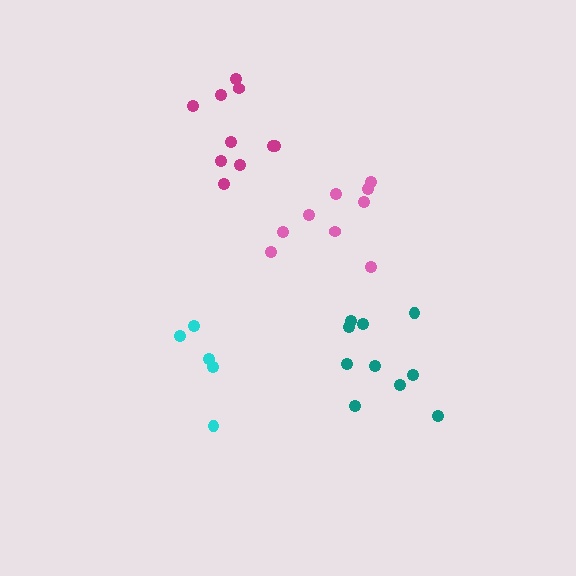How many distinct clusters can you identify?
There are 4 distinct clusters.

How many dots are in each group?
Group 1: 9 dots, Group 2: 10 dots, Group 3: 5 dots, Group 4: 10 dots (34 total).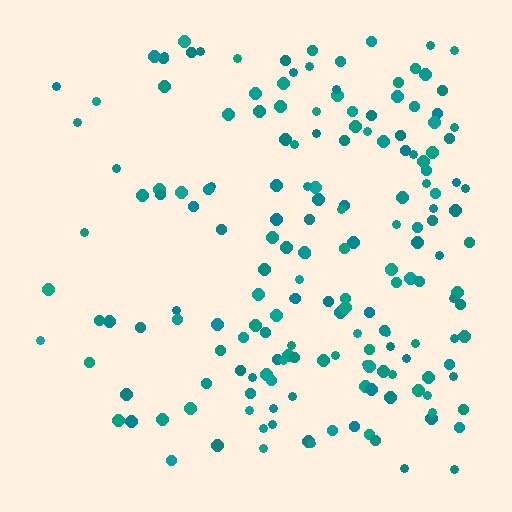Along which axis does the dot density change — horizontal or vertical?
Horizontal.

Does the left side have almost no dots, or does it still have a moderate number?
Still a moderate number, just noticeably fewer than the right.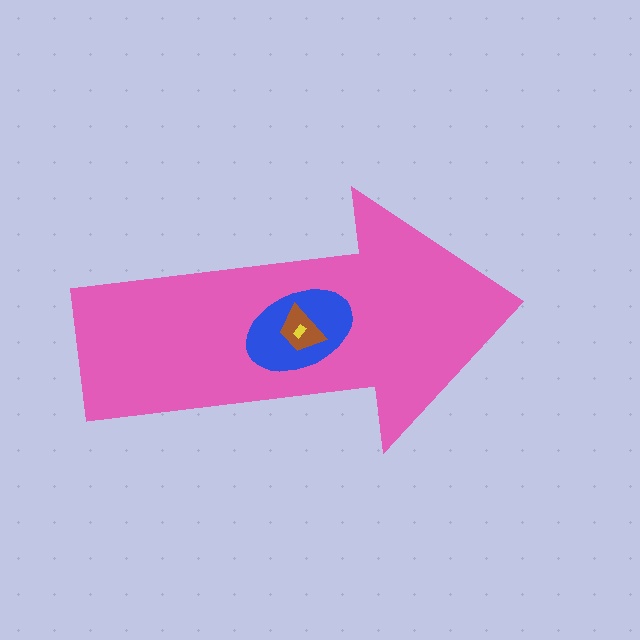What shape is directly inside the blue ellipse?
The brown trapezoid.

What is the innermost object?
The yellow rectangle.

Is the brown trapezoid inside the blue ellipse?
Yes.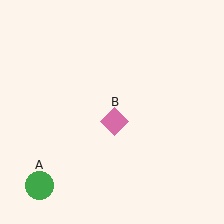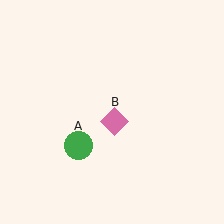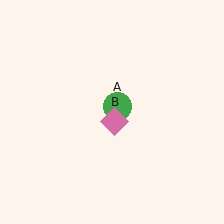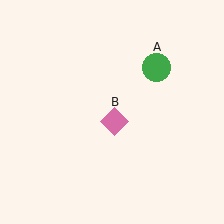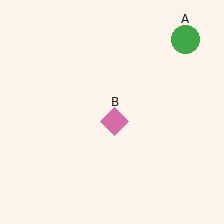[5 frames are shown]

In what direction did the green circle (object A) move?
The green circle (object A) moved up and to the right.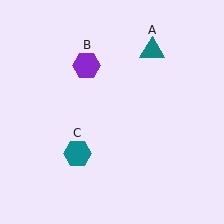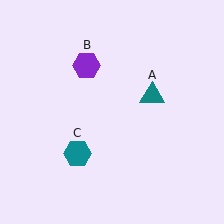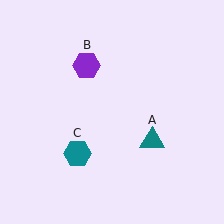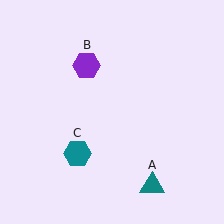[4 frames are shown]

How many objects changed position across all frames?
1 object changed position: teal triangle (object A).